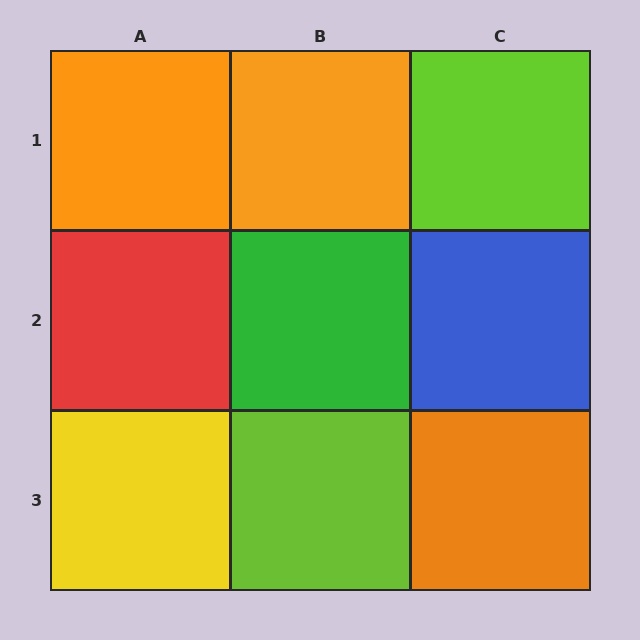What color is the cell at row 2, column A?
Red.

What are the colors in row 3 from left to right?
Yellow, lime, orange.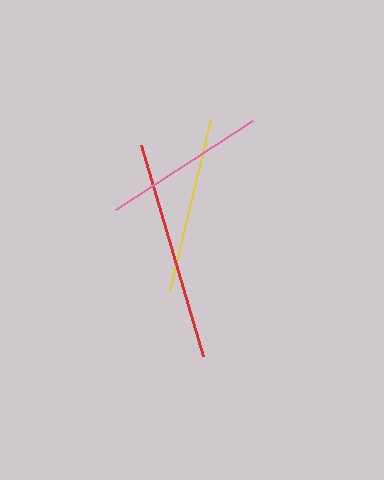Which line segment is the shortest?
The pink line is the shortest at approximately 163 pixels.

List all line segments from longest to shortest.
From longest to shortest: red, yellow, pink.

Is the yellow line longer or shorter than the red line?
The red line is longer than the yellow line.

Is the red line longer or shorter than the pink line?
The red line is longer than the pink line.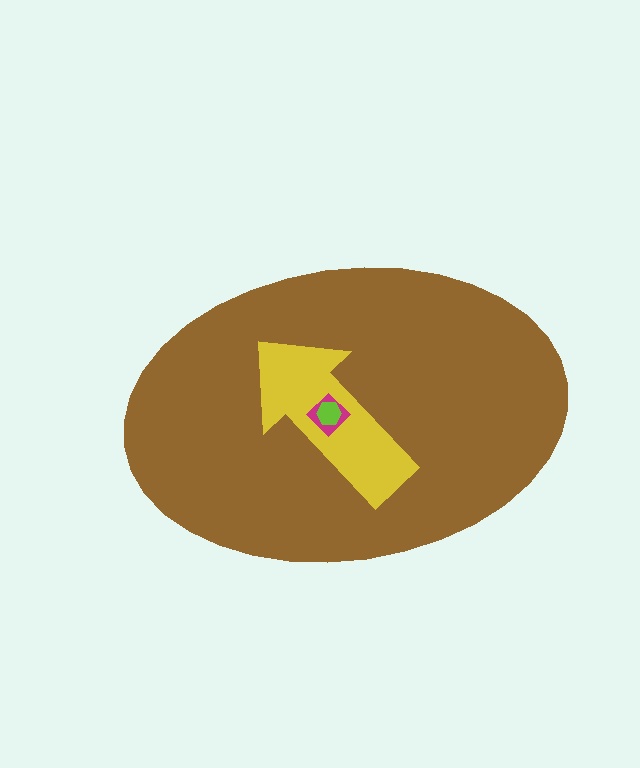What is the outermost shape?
The brown ellipse.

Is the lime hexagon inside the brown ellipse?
Yes.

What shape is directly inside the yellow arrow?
The magenta diamond.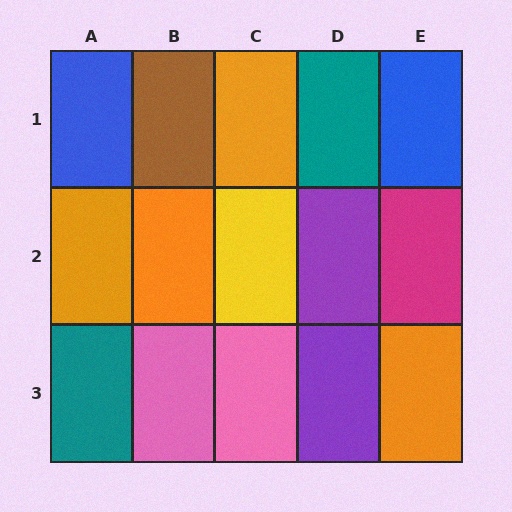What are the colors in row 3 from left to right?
Teal, pink, pink, purple, orange.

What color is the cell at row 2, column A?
Orange.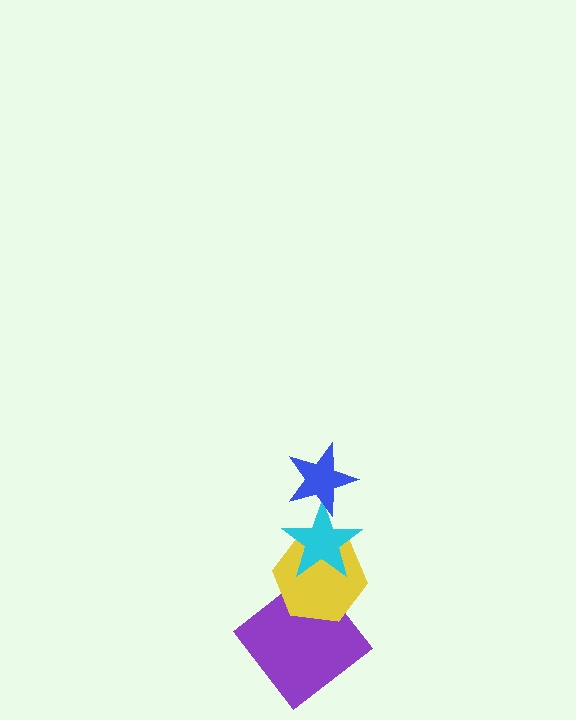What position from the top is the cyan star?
The cyan star is 2nd from the top.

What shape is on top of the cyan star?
The blue star is on top of the cyan star.